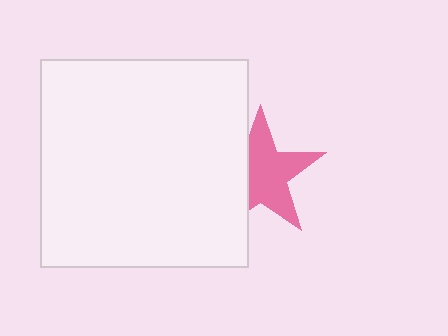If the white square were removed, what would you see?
You would see the complete pink star.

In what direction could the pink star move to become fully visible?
The pink star could move right. That would shift it out from behind the white square entirely.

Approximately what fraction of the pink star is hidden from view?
Roughly 34% of the pink star is hidden behind the white square.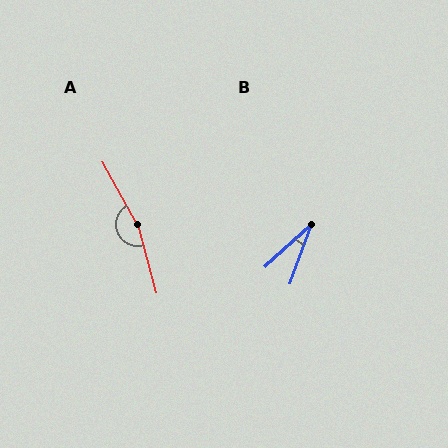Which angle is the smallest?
B, at approximately 28 degrees.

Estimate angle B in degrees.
Approximately 28 degrees.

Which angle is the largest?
A, at approximately 166 degrees.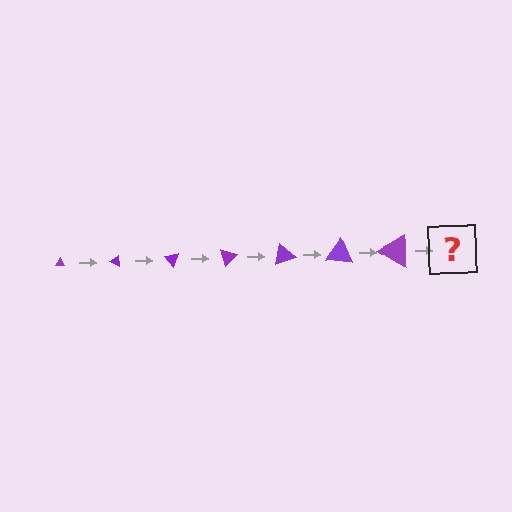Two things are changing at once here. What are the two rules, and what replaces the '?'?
The two rules are that the triangle grows larger each step and it rotates 25 degrees each step. The '?' should be a triangle, larger than the previous one and rotated 175 degrees from the start.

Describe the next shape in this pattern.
It should be a triangle, larger than the previous one and rotated 175 degrees from the start.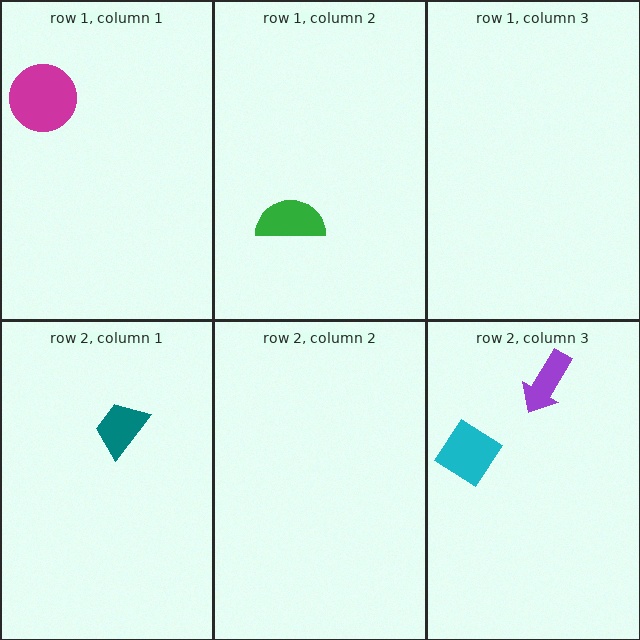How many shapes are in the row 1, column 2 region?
1.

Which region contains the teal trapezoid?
The row 2, column 1 region.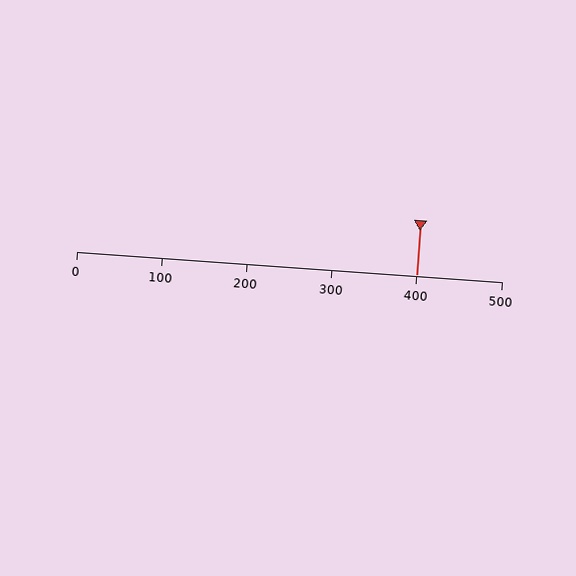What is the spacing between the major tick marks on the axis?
The major ticks are spaced 100 apart.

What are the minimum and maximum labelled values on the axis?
The axis runs from 0 to 500.